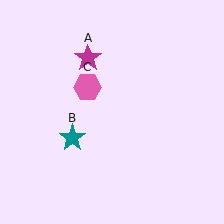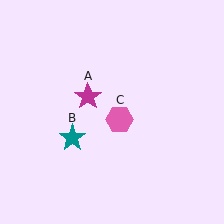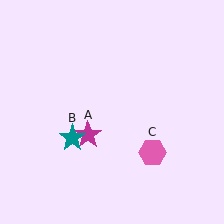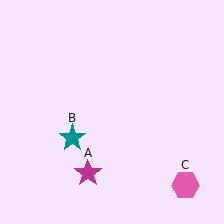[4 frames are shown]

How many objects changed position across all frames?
2 objects changed position: magenta star (object A), pink hexagon (object C).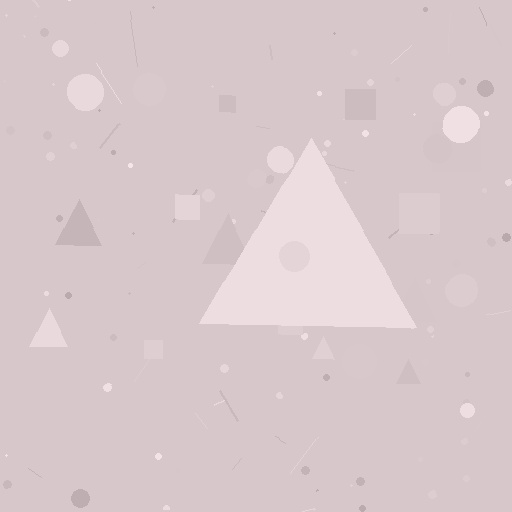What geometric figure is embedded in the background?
A triangle is embedded in the background.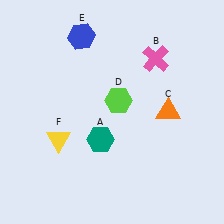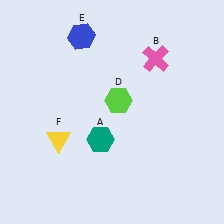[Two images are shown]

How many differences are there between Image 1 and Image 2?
There is 1 difference between the two images.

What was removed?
The orange triangle (C) was removed in Image 2.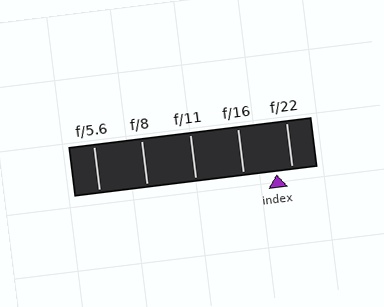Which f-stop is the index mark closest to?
The index mark is closest to f/22.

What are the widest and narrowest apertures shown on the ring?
The widest aperture shown is f/5.6 and the narrowest is f/22.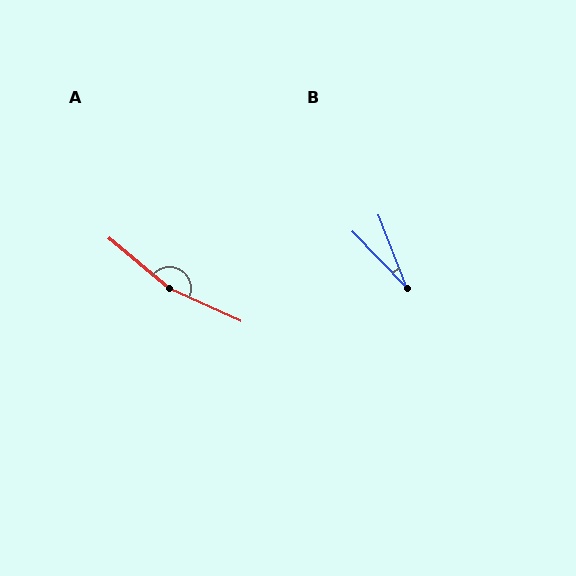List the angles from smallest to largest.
B (23°), A (164°).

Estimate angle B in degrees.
Approximately 23 degrees.